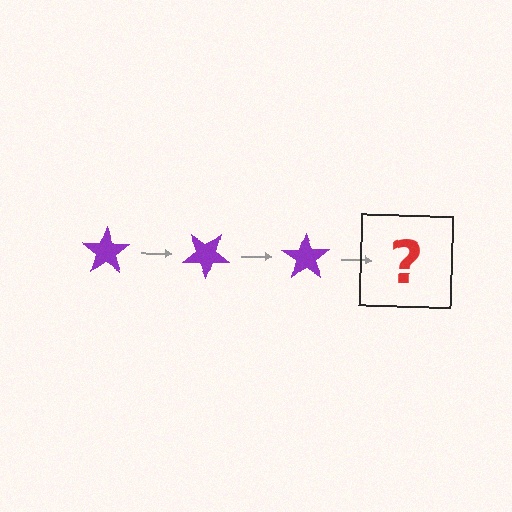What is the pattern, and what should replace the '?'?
The pattern is that the star rotates 35 degrees each step. The '?' should be a purple star rotated 105 degrees.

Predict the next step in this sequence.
The next step is a purple star rotated 105 degrees.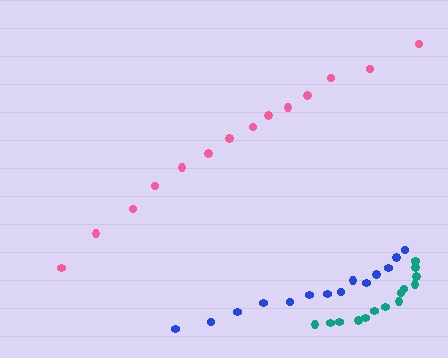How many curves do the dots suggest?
There are 3 distinct paths.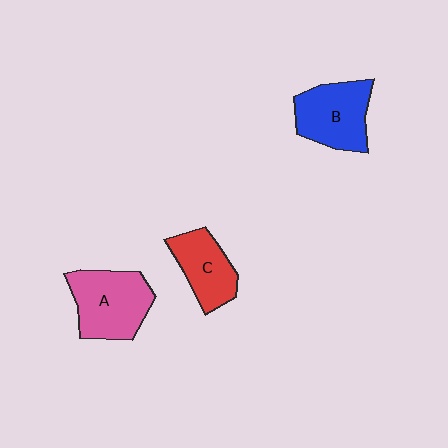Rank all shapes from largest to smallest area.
From largest to smallest: A (pink), B (blue), C (red).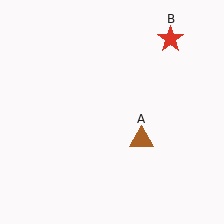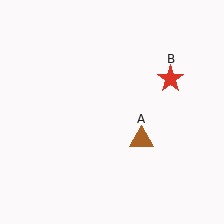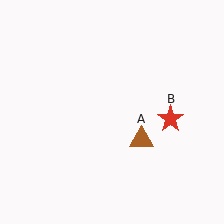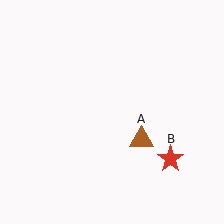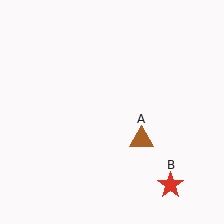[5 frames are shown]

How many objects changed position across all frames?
1 object changed position: red star (object B).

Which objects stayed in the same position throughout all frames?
Brown triangle (object A) remained stationary.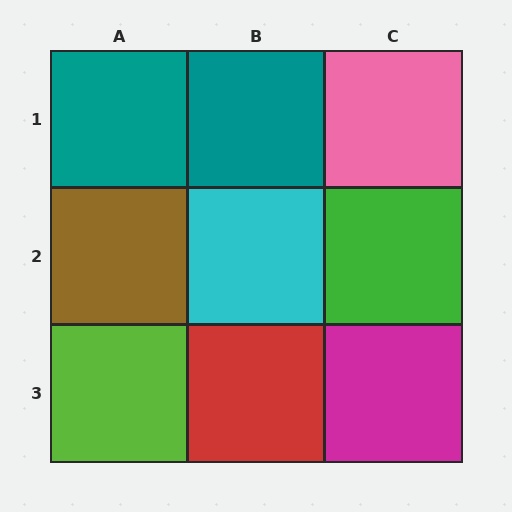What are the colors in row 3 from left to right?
Lime, red, magenta.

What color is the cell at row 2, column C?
Green.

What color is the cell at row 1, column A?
Teal.